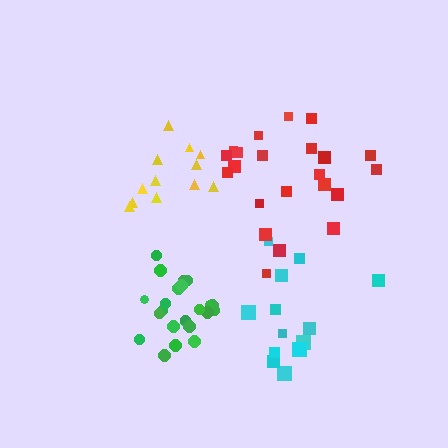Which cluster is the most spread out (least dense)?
Cyan.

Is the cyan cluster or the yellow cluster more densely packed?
Yellow.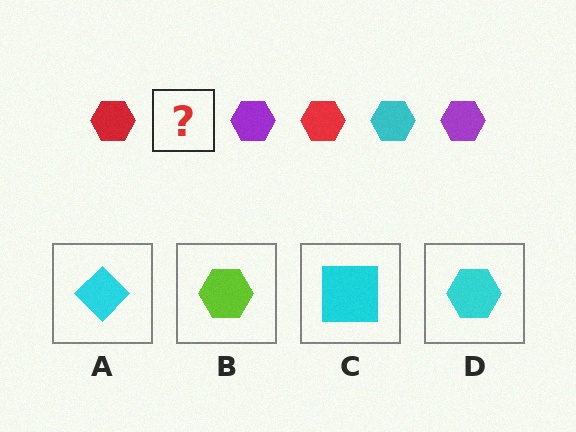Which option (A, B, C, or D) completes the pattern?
D.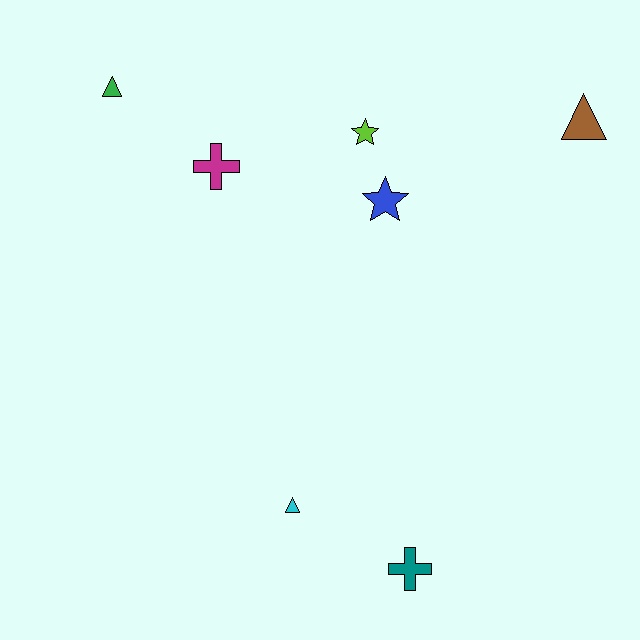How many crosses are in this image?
There are 2 crosses.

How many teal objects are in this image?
There is 1 teal object.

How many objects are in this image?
There are 7 objects.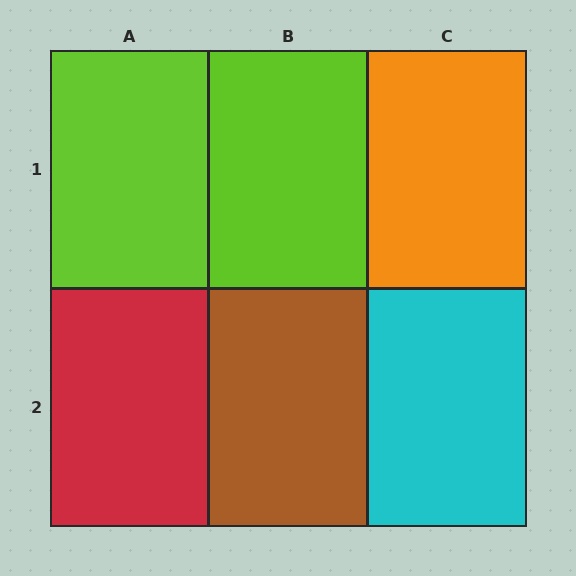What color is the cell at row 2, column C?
Cyan.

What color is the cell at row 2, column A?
Red.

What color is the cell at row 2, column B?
Brown.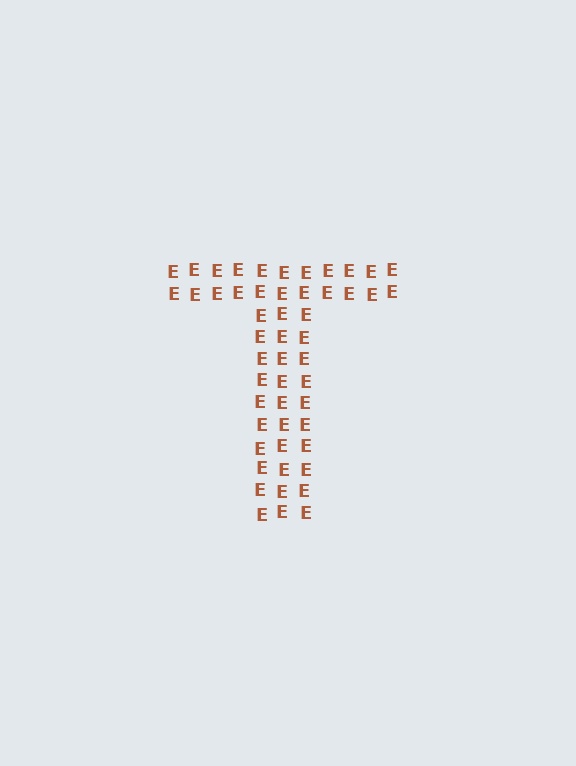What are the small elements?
The small elements are letter E's.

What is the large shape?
The large shape is the letter T.